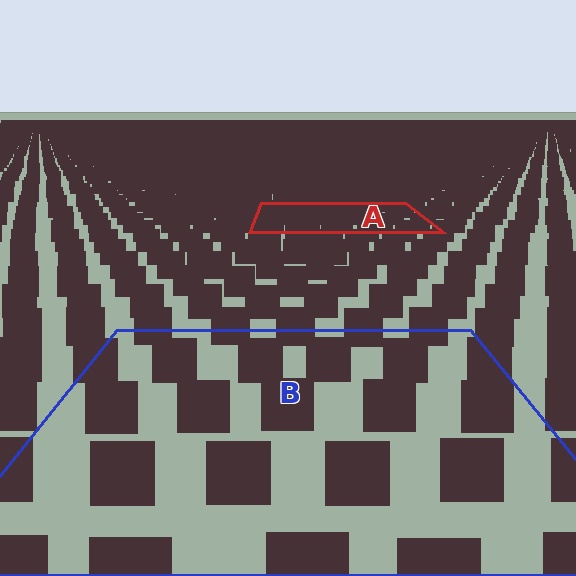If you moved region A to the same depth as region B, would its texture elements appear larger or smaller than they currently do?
They would appear larger. At a closer depth, the same texture elements are projected at a bigger on-screen size.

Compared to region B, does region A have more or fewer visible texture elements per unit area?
Region A has more texture elements per unit area — they are packed more densely because it is farther away.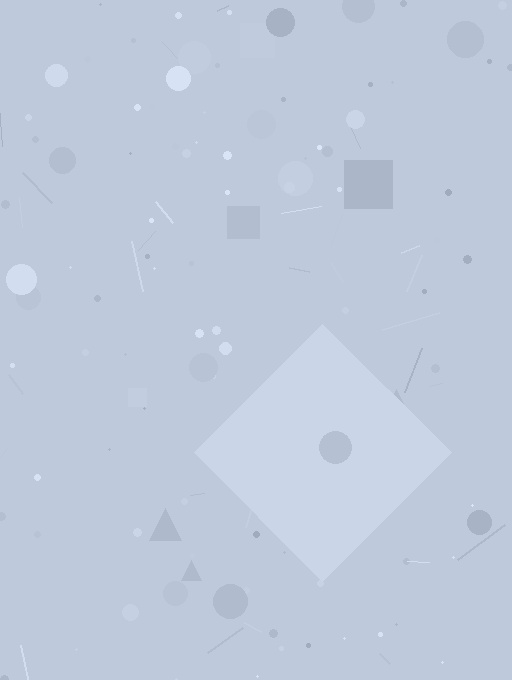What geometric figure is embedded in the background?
A diamond is embedded in the background.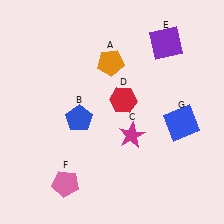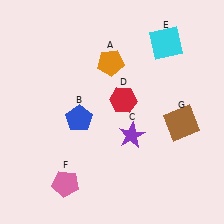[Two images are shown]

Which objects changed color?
C changed from magenta to purple. E changed from purple to cyan. G changed from blue to brown.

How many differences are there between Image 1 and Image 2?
There are 3 differences between the two images.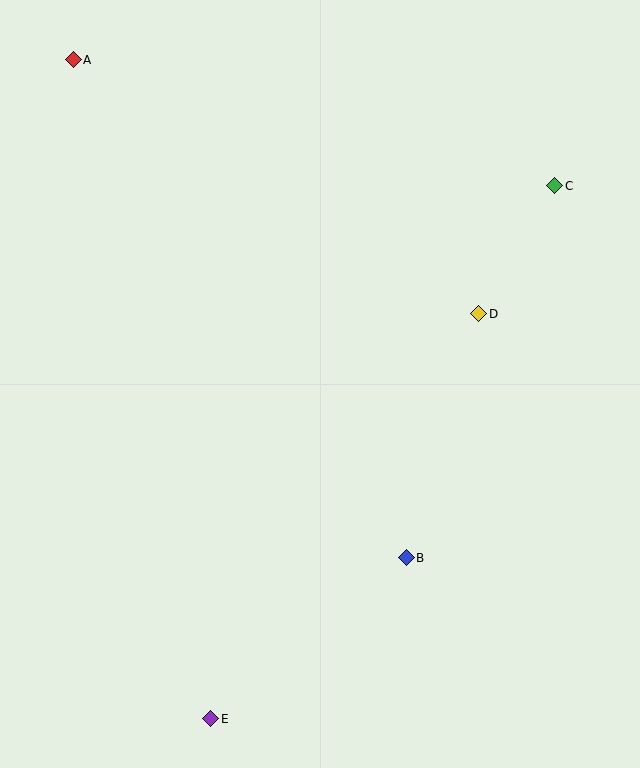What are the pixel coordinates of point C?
Point C is at (555, 186).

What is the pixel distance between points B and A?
The distance between B and A is 599 pixels.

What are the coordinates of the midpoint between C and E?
The midpoint between C and E is at (383, 452).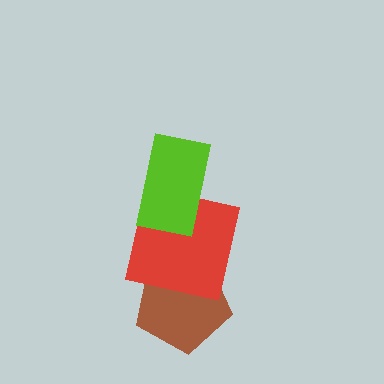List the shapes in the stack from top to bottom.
From top to bottom: the lime rectangle, the red square, the brown pentagon.